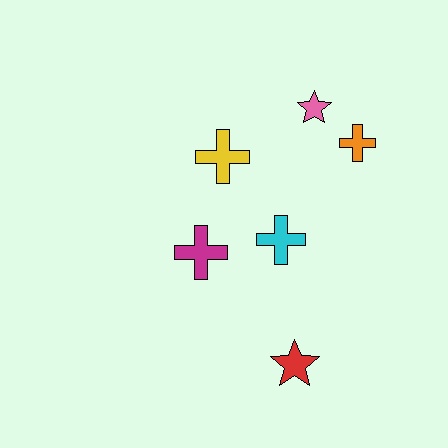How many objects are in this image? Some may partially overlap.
There are 6 objects.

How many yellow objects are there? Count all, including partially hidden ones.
There is 1 yellow object.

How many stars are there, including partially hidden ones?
There are 2 stars.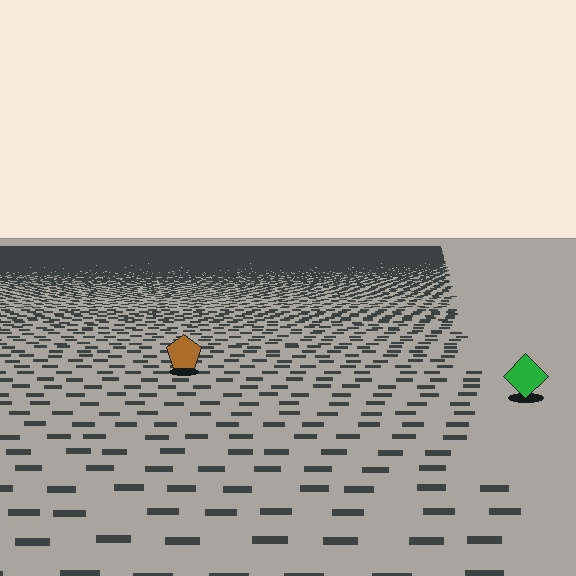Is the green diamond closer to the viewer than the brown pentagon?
Yes. The green diamond is closer — you can tell from the texture gradient: the ground texture is coarser near it.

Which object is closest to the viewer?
The green diamond is closest. The texture marks near it are larger and more spread out.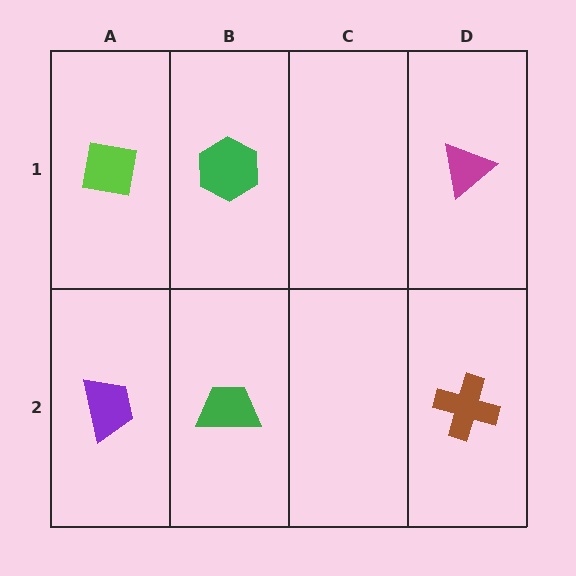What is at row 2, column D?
A brown cross.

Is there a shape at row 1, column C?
No, that cell is empty.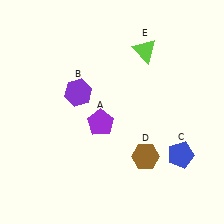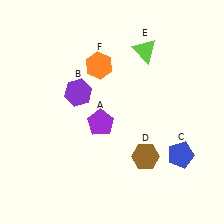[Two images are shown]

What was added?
An orange hexagon (F) was added in Image 2.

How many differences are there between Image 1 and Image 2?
There is 1 difference between the two images.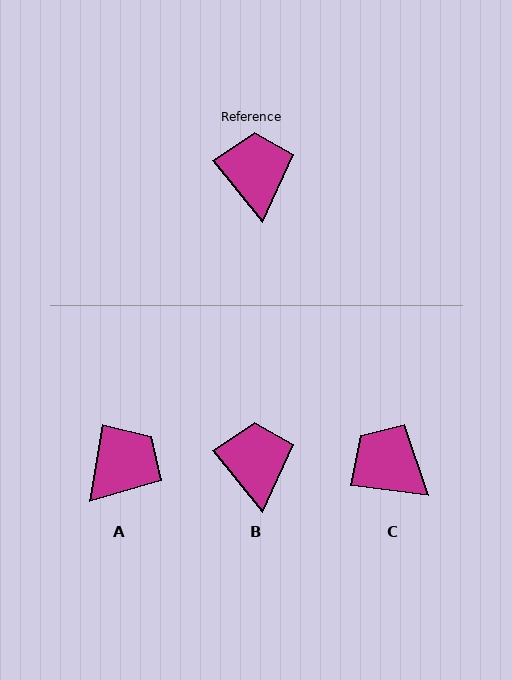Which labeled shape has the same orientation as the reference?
B.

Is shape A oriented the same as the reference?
No, it is off by about 48 degrees.